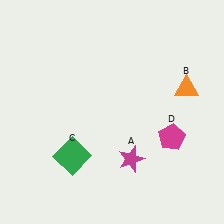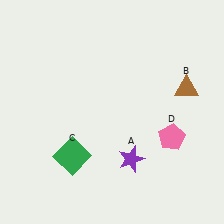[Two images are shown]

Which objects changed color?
A changed from magenta to purple. B changed from orange to brown. D changed from magenta to pink.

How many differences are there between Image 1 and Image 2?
There are 3 differences between the two images.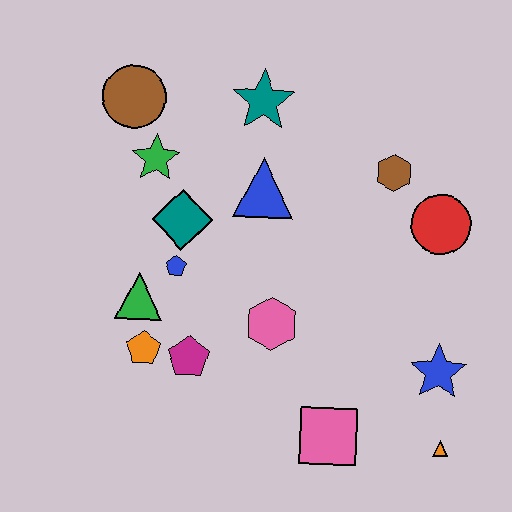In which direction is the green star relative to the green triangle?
The green star is above the green triangle.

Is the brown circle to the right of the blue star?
No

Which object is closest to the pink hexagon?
The magenta pentagon is closest to the pink hexagon.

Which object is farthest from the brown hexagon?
The orange pentagon is farthest from the brown hexagon.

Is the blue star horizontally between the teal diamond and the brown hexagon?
No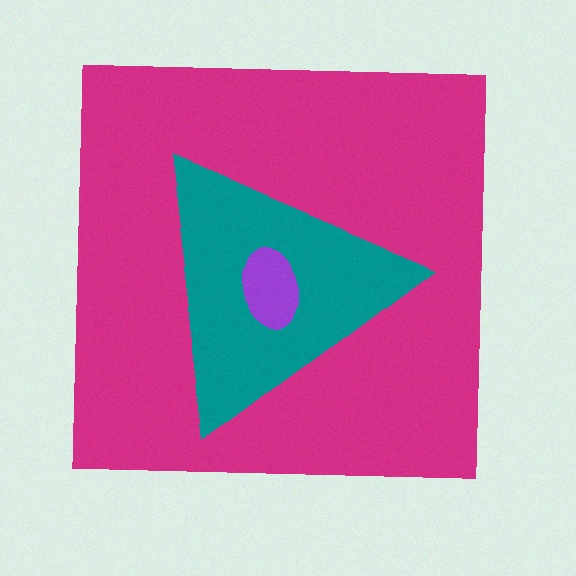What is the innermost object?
The purple ellipse.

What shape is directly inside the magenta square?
The teal triangle.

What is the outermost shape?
The magenta square.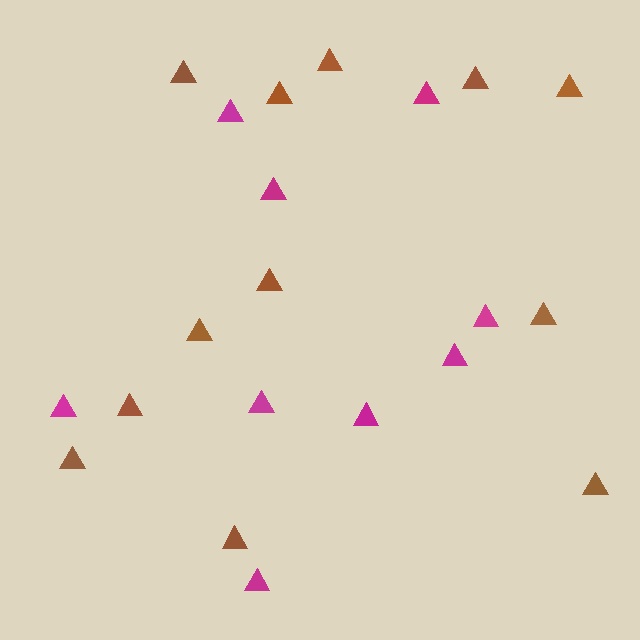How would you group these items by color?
There are 2 groups: one group of magenta triangles (9) and one group of brown triangles (12).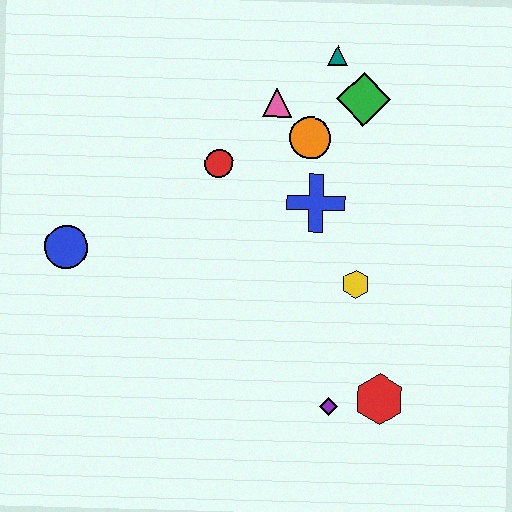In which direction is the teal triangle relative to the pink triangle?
The teal triangle is to the right of the pink triangle.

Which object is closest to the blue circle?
The red circle is closest to the blue circle.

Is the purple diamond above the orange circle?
No